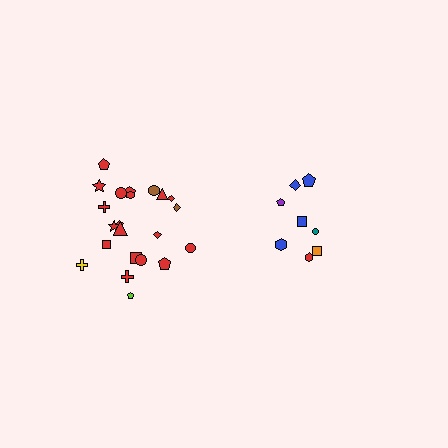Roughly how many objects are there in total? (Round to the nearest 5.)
Roughly 30 objects in total.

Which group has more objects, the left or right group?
The left group.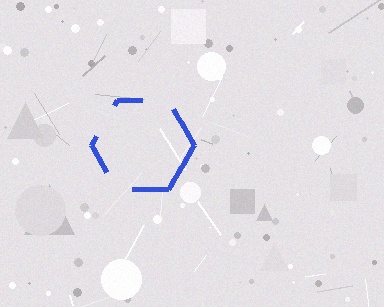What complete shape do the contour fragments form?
The contour fragments form a hexagon.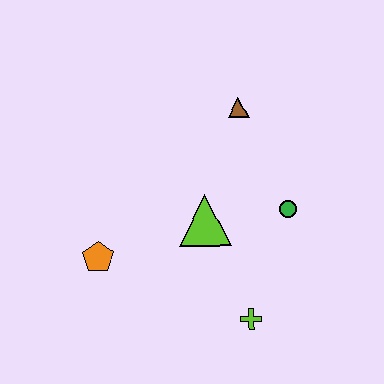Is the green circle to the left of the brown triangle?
No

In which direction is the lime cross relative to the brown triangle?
The lime cross is below the brown triangle.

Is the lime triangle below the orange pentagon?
No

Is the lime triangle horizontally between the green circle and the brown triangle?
No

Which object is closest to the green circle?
The lime triangle is closest to the green circle.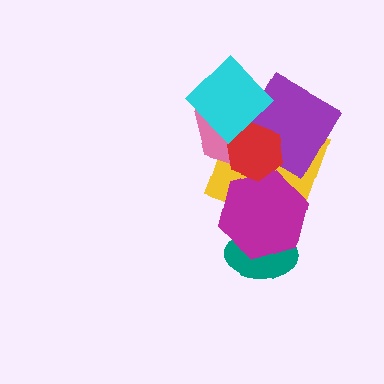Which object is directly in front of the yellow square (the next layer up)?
The pink hexagon is directly in front of the yellow square.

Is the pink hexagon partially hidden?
Yes, it is partially covered by another shape.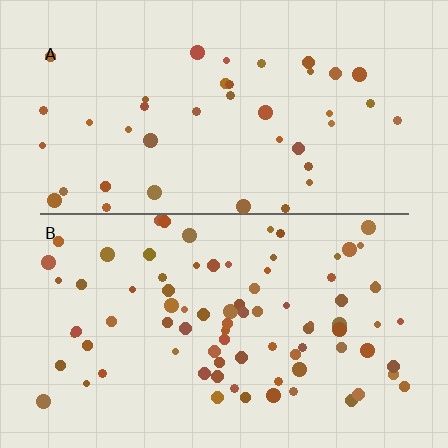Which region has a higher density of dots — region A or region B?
B (the bottom).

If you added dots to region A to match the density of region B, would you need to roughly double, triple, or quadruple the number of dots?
Approximately double.